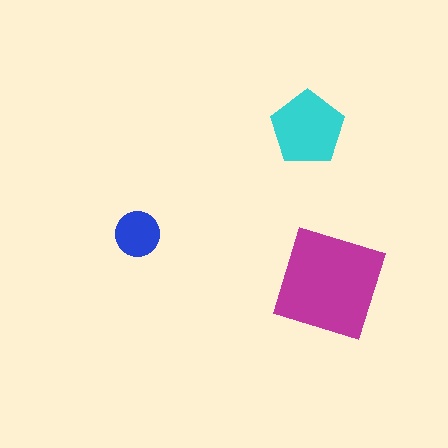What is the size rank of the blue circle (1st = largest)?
3rd.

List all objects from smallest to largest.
The blue circle, the cyan pentagon, the magenta square.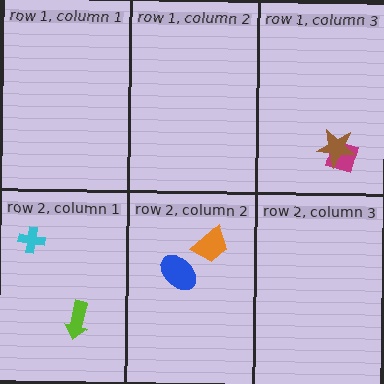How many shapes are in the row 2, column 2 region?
2.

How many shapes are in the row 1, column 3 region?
2.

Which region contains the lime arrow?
The row 2, column 1 region.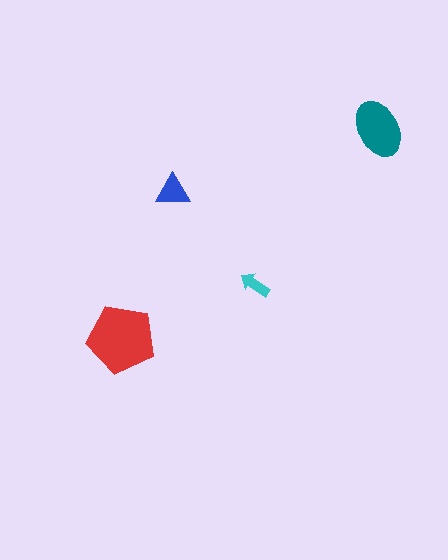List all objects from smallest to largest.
The cyan arrow, the blue triangle, the teal ellipse, the red pentagon.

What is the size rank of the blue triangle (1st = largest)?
3rd.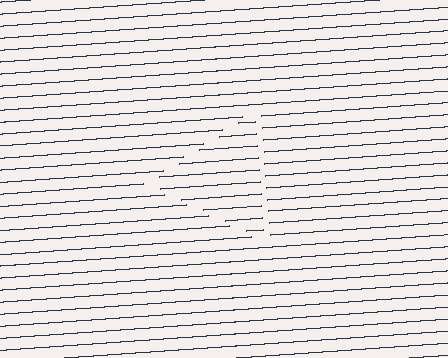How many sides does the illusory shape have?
3 sides — the line-ends trace a triangle.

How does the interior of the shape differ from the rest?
The interior of the shape contains the same grating, shifted by half a period — the contour is defined by the phase discontinuity where line-ends from the inner and outer gratings abut.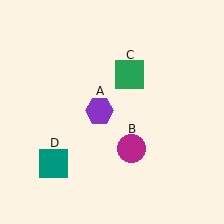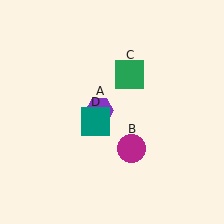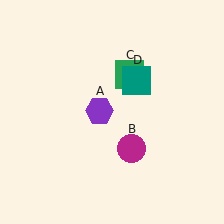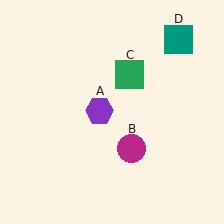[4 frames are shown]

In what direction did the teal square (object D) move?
The teal square (object D) moved up and to the right.